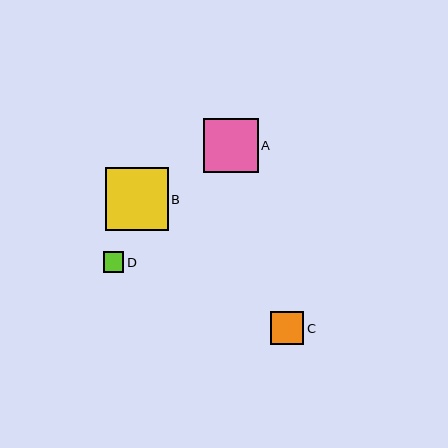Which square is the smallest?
Square D is the smallest with a size of approximately 21 pixels.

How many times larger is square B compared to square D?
Square B is approximately 3.0 times the size of square D.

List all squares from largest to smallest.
From largest to smallest: B, A, C, D.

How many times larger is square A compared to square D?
Square A is approximately 2.6 times the size of square D.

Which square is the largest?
Square B is the largest with a size of approximately 63 pixels.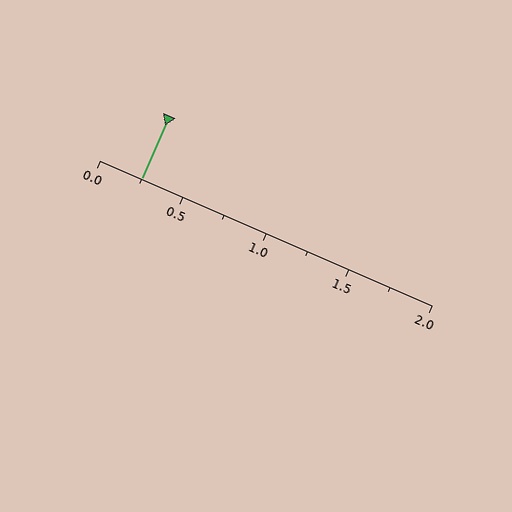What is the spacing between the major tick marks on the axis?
The major ticks are spaced 0.5 apart.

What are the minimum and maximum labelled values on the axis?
The axis runs from 0.0 to 2.0.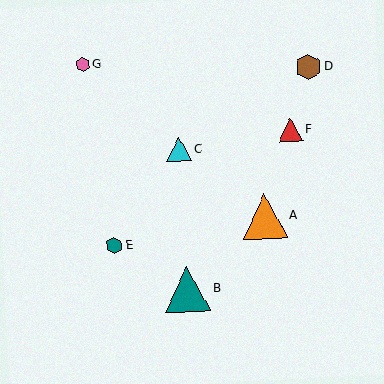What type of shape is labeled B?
Shape B is a teal triangle.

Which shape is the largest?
The teal triangle (labeled B) is the largest.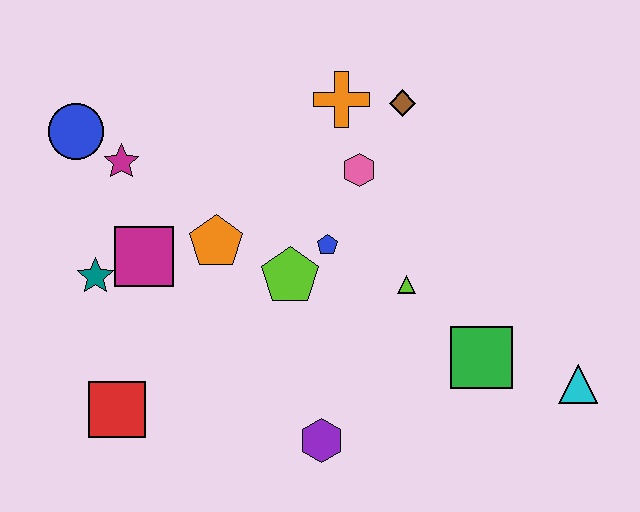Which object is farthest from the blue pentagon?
The cyan triangle is farthest from the blue pentagon.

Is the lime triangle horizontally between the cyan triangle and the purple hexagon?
Yes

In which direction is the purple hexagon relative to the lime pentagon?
The purple hexagon is below the lime pentagon.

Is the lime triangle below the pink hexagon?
Yes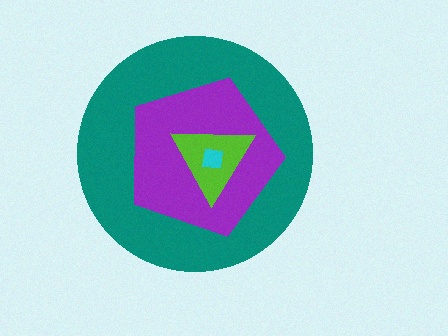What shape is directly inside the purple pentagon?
The lime triangle.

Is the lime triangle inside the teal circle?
Yes.